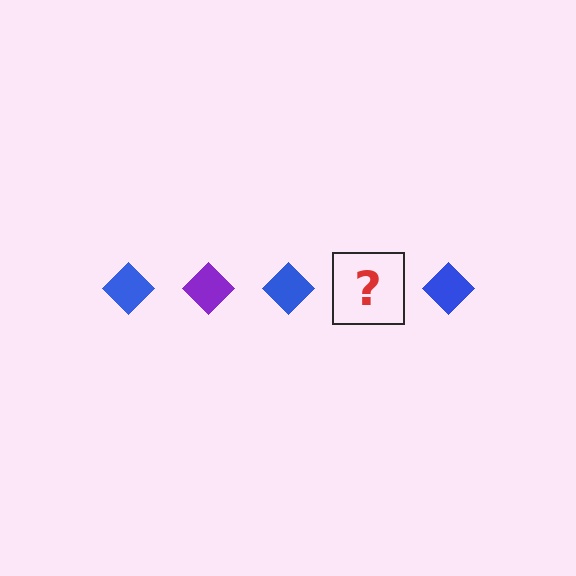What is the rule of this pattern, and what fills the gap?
The rule is that the pattern cycles through blue, purple diamonds. The gap should be filled with a purple diamond.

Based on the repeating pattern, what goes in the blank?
The blank should be a purple diamond.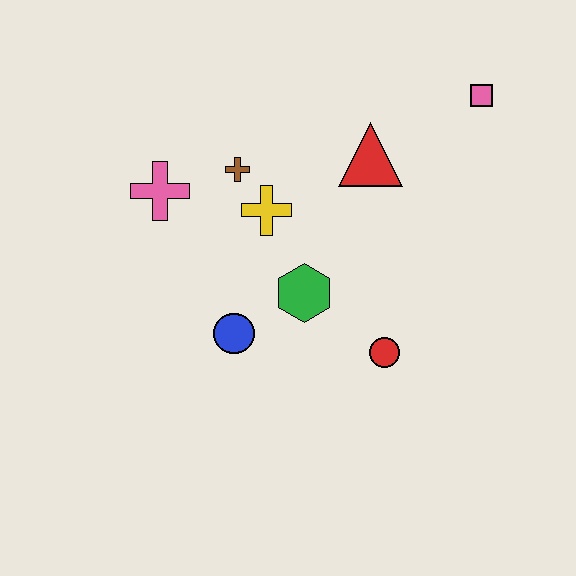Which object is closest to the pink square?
The red triangle is closest to the pink square.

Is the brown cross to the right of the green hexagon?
No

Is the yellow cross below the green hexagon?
No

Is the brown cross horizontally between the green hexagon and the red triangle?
No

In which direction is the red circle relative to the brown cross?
The red circle is below the brown cross.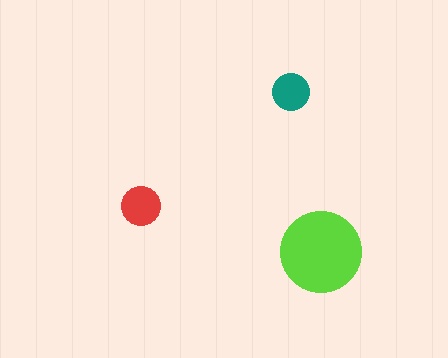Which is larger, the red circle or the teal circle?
The red one.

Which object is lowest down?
The lime circle is bottommost.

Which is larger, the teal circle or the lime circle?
The lime one.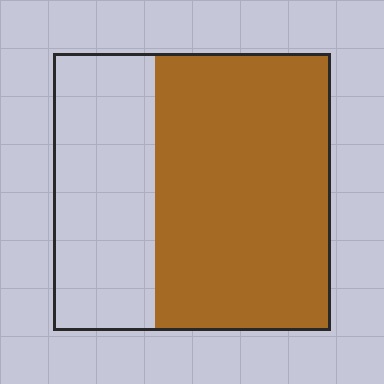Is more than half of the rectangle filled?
Yes.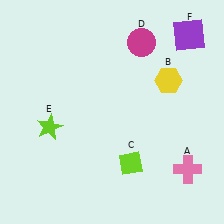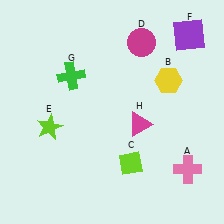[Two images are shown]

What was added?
A green cross (G), a magenta triangle (H) were added in Image 2.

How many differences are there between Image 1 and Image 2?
There are 2 differences between the two images.